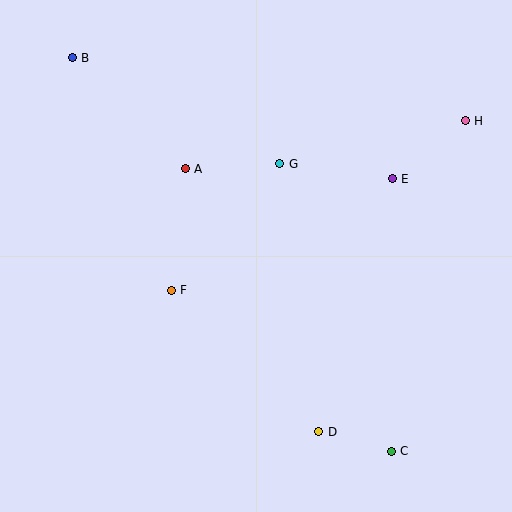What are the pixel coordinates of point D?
Point D is at (319, 432).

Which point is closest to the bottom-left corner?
Point F is closest to the bottom-left corner.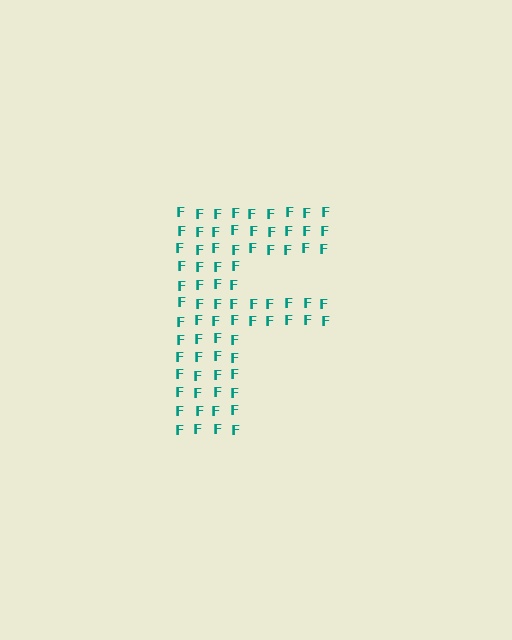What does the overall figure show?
The overall figure shows the letter F.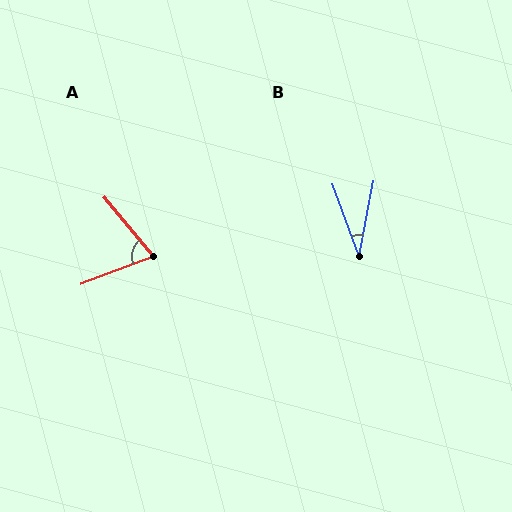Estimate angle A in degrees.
Approximately 71 degrees.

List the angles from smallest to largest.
B (31°), A (71°).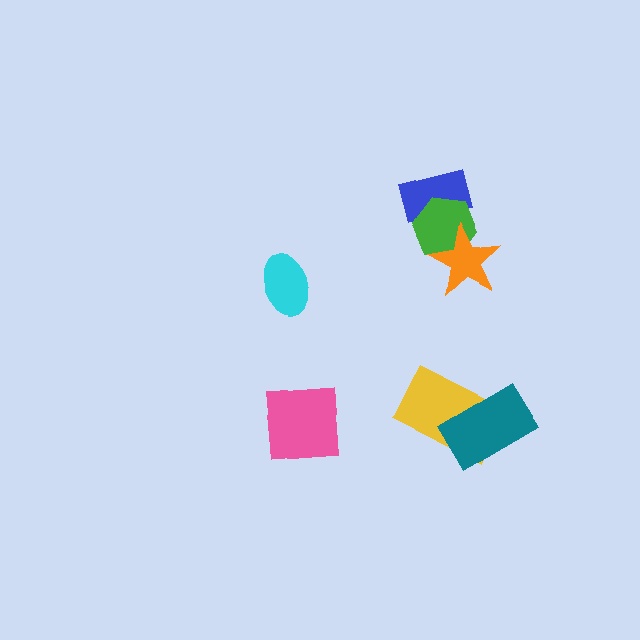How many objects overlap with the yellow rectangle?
1 object overlaps with the yellow rectangle.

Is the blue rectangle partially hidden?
Yes, it is partially covered by another shape.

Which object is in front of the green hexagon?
The orange star is in front of the green hexagon.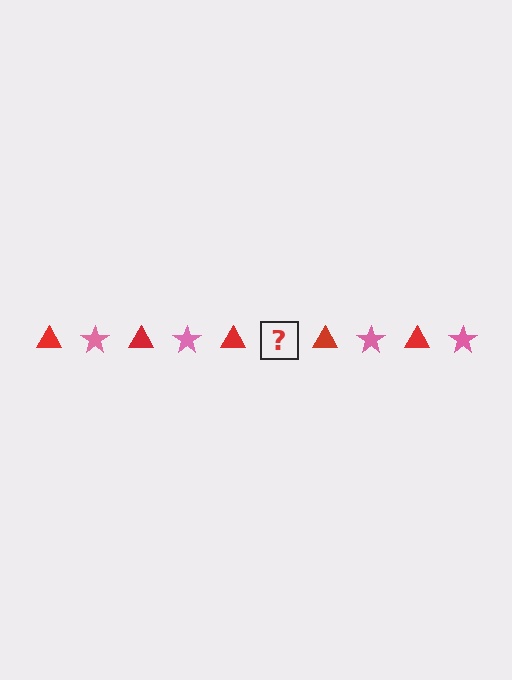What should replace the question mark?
The question mark should be replaced with a pink star.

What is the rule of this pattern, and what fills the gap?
The rule is that the pattern alternates between red triangle and pink star. The gap should be filled with a pink star.